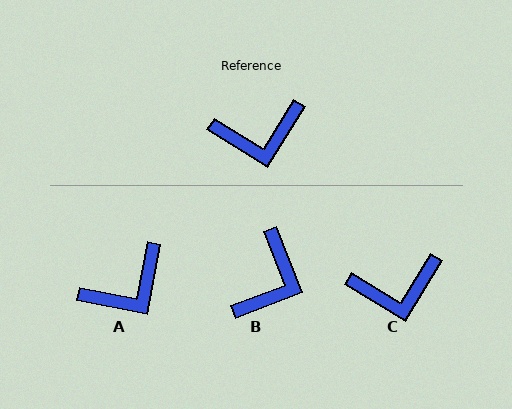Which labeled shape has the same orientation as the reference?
C.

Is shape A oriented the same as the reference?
No, it is off by about 21 degrees.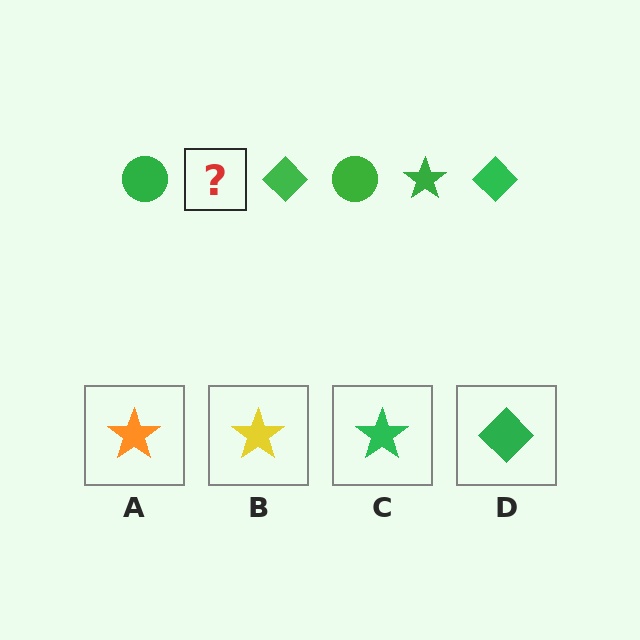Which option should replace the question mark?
Option C.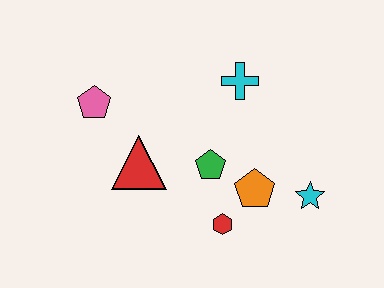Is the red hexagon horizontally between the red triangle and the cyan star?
Yes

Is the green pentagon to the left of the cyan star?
Yes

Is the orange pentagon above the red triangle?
No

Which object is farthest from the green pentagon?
The pink pentagon is farthest from the green pentagon.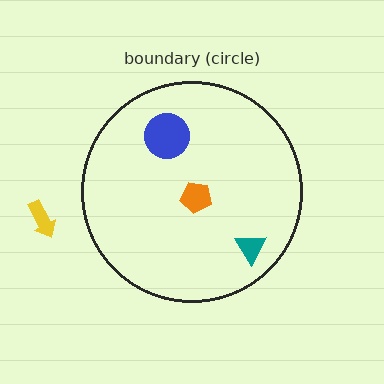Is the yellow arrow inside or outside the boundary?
Outside.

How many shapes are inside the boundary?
3 inside, 1 outside.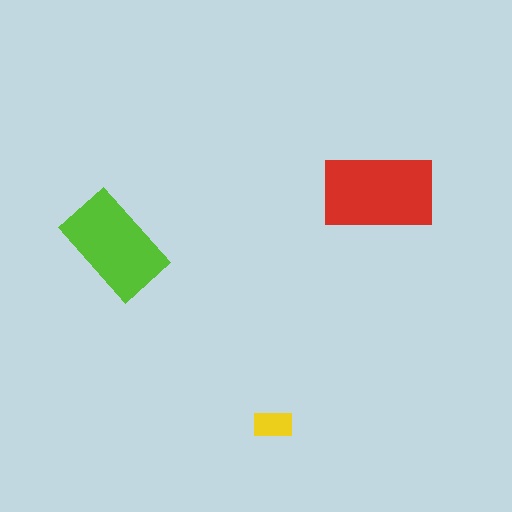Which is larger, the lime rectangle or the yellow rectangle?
The lime one.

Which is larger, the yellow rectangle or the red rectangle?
The red one.